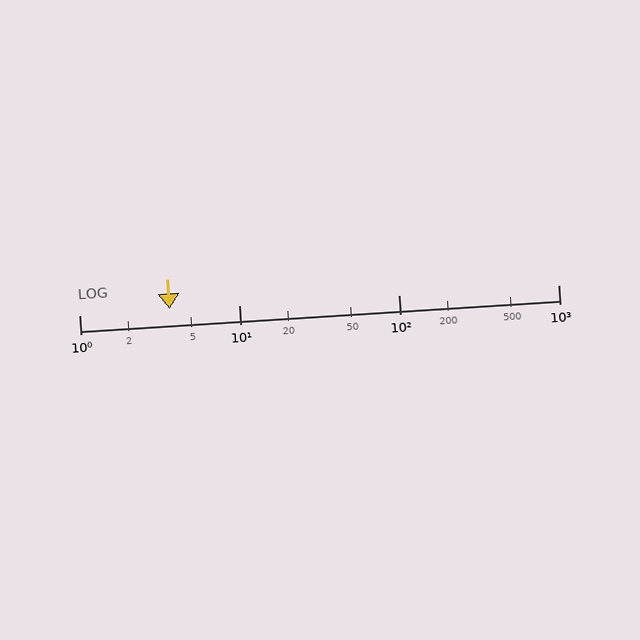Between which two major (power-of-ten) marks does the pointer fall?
The pointer is between 1 and 10.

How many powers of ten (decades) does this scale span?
The scale spans 3 decades, from 1 to 1000.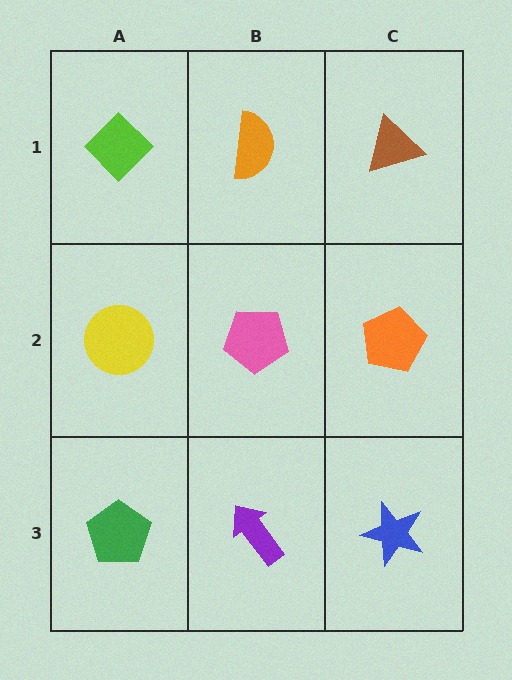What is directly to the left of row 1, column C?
An orange semicircle.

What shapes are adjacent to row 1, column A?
A yellow circle (row 2, column A), an orange semicircle (row 1, column B).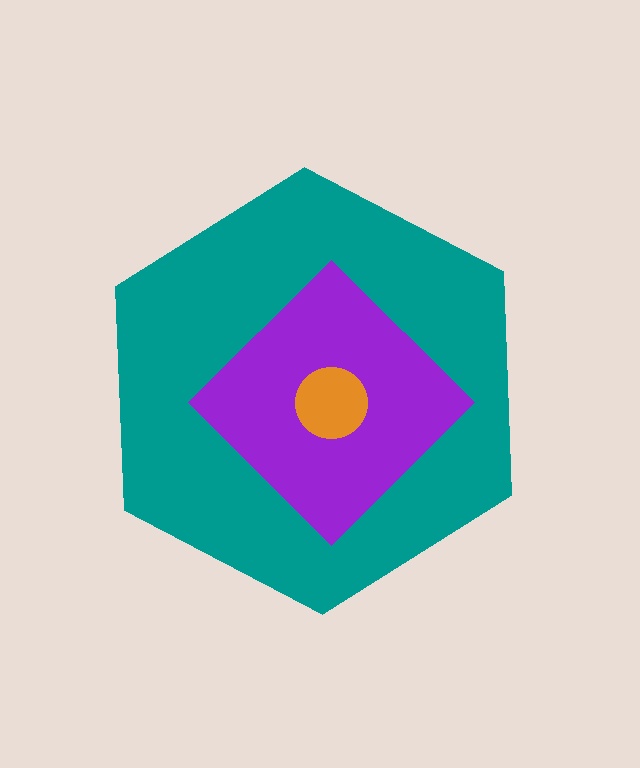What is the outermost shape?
The teal hexagon.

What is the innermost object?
The orange circle.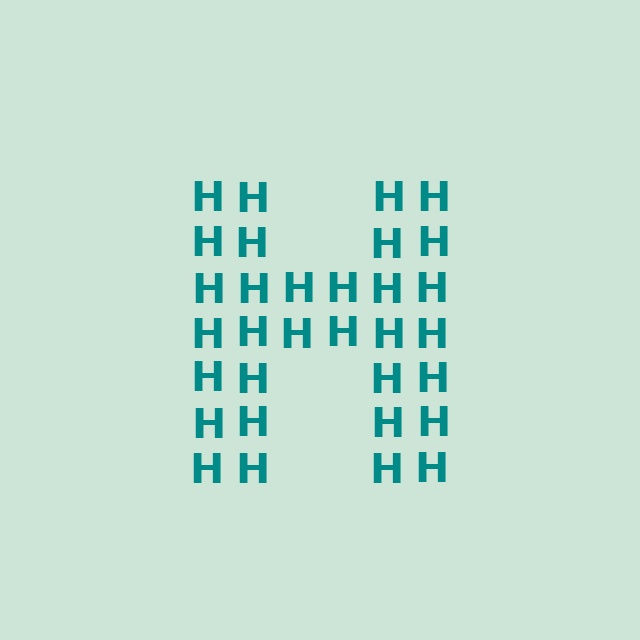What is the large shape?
The large shape is the letter H.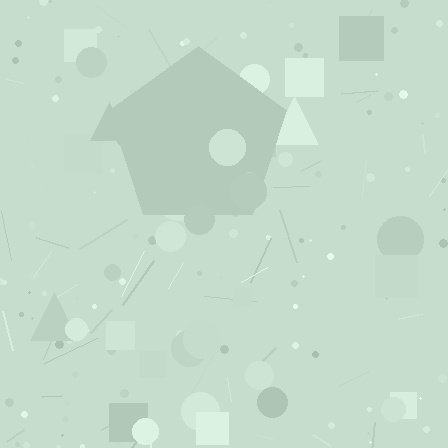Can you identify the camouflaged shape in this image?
The camouflaged shape is a pentagon.